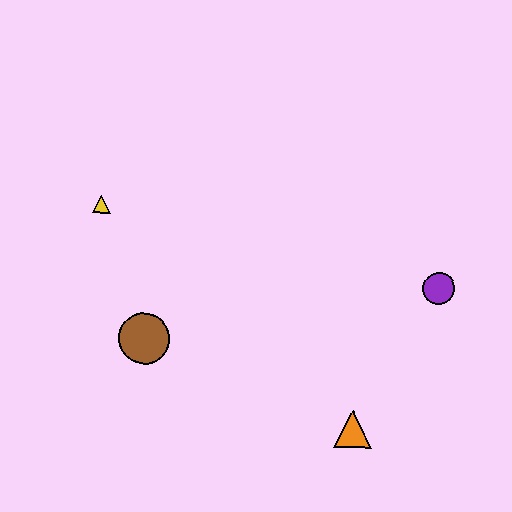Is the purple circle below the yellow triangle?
Yes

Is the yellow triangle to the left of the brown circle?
Yes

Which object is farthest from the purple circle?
The yellow triangle is farthest from the purple circle.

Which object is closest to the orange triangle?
The purple circle is closest to the orange triangle.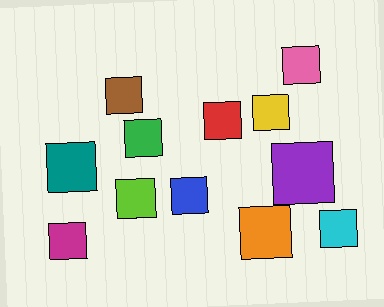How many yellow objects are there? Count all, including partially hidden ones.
There is 1 yellow object.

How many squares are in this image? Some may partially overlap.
There are 12 squares.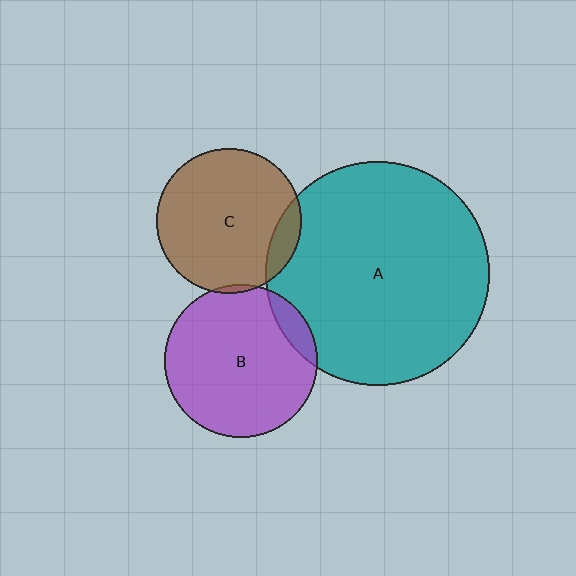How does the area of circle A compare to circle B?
Approximately 2.2 times.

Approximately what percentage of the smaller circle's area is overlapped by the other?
Approximately 10%.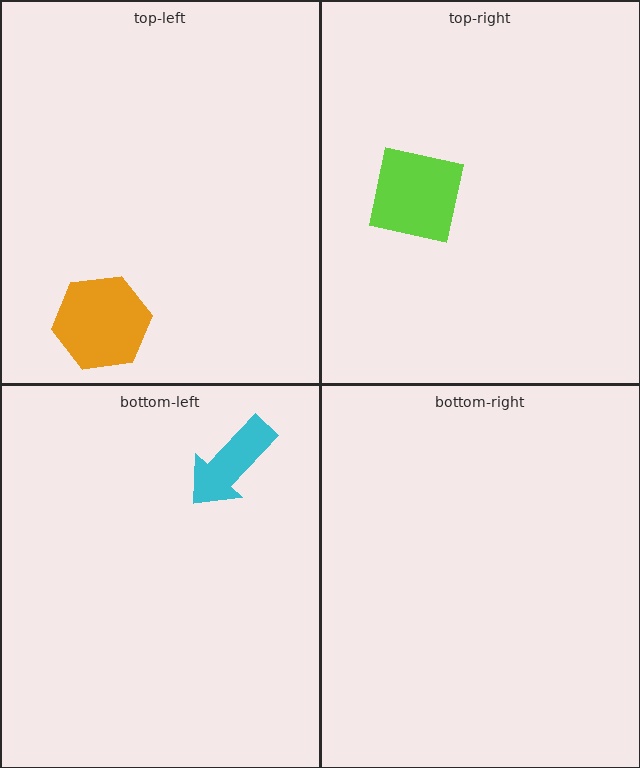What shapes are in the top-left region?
The orange hexagon.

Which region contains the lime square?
The top-right region.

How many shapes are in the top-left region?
1.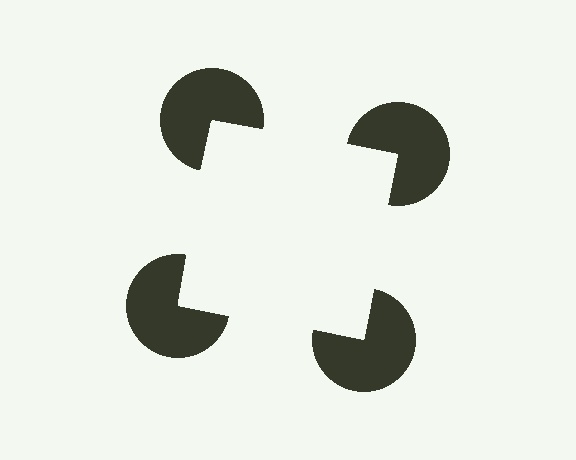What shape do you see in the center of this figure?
An illusory square — its edges are inferred from the aligned wedge cuts in the pac-man discs, not physically drawn.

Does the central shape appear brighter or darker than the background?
It typically appears slightly brighter than the background, even though no actual brightness change is drawn.